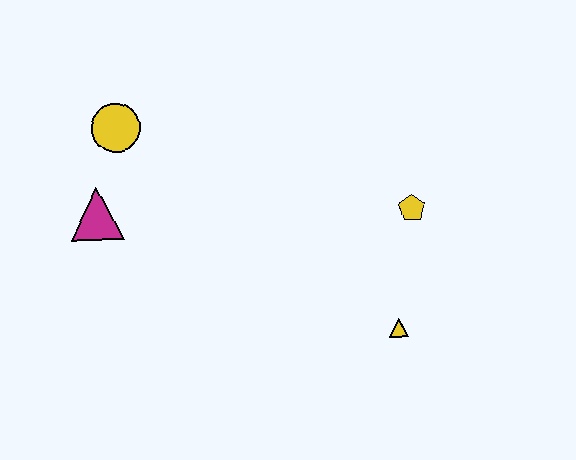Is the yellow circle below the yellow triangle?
No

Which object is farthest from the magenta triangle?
The yellow triangle is farthest from the magenta triangle.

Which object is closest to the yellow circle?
The magenta triangle is closest to the yellow circle.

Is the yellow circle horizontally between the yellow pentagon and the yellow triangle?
No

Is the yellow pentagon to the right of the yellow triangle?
Yes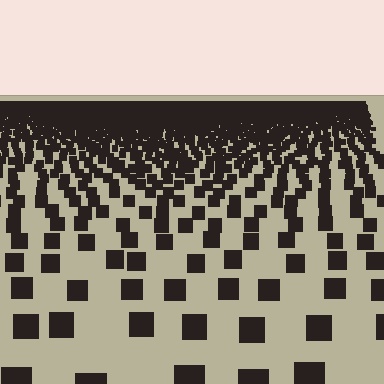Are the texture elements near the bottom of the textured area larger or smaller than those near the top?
Larger. Near the bottom, elements are closer to the viewer and appear at a bigger on-screen size.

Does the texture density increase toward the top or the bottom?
Density increases toward the top.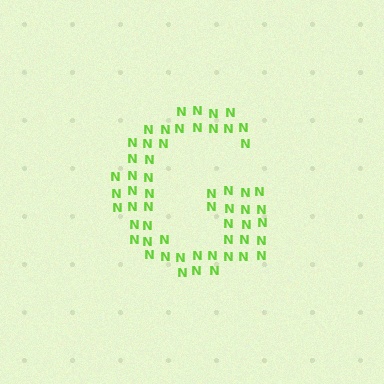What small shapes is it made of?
It is made of small letter N's.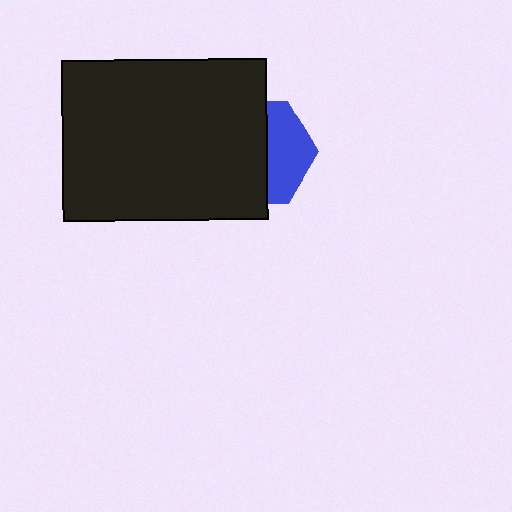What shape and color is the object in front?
The object in front is a black rectangle.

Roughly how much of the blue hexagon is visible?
A small part of it is visible (roughly 40%).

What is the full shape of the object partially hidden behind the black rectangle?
The partially hidden object is a blue hexagon.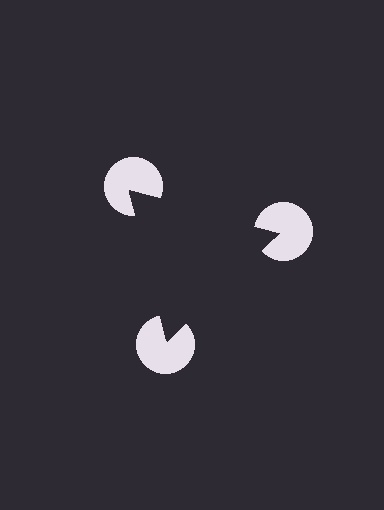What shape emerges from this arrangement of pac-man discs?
An illusory triangle — its edges are inferred from the aligned wedge cuts in the pac-man discs, not physically drawn.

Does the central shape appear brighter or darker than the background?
It typically appears slightly darker than the background, even though no actual brightness change is drawn.